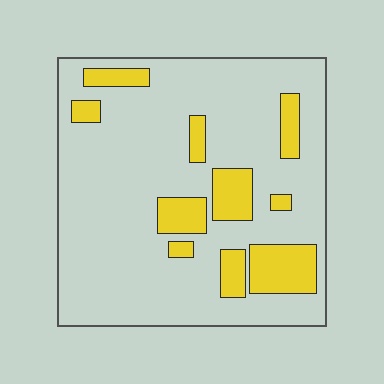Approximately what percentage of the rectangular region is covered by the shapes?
Approximately 20%.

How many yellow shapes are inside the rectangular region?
10.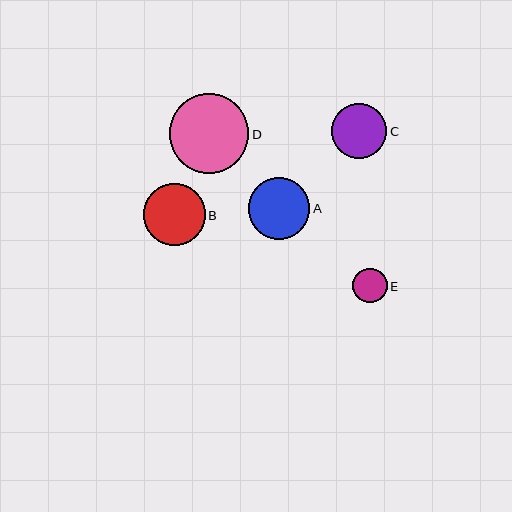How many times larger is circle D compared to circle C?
Circle D is approximately 1.5 times the size of circle C.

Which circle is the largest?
Circle D is the largest with a size of approximately 80 pixels.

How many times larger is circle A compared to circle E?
Circle A is approximately 1.8 times the size of circle E.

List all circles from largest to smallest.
From largest to smallest: D, B, A, C, E.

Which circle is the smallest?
Circle E is the smallest with a size of approximately 35 pixels.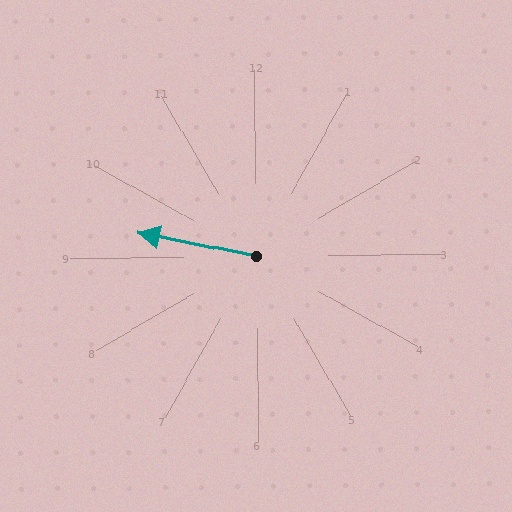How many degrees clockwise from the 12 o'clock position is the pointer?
Approximately 282 degrees.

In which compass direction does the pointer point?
West.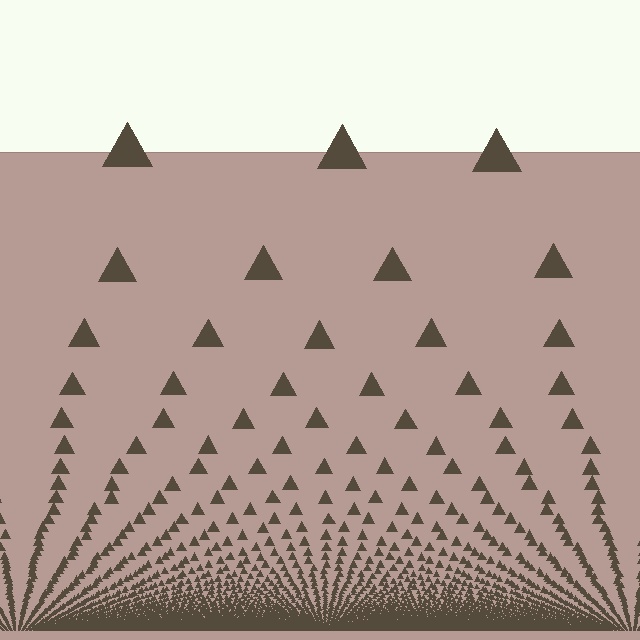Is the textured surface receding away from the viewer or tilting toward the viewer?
The surface appears to tilt toward the viewer. Texture elements get larger and sparser toward the top.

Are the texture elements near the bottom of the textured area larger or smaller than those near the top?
Smaller. The gradient is inverted — elements near the bottom are smaller and denser.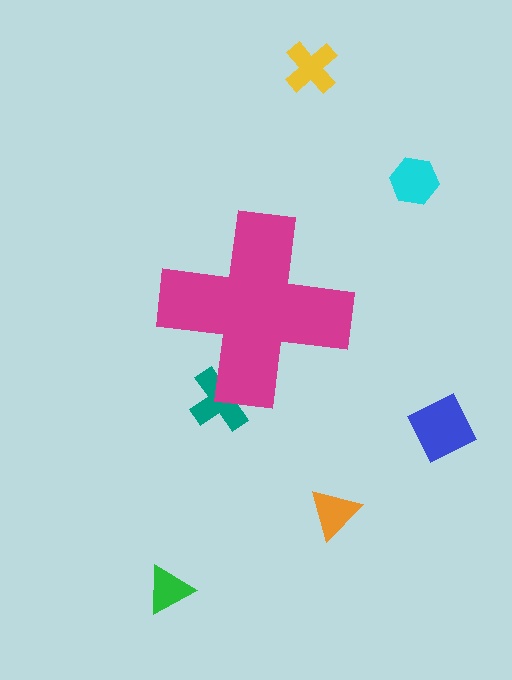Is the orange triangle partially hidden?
No, the orange triangle is fully visible.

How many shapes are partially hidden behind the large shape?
1 shape is partially hidden.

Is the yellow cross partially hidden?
No, the yellow cross is fully visible.